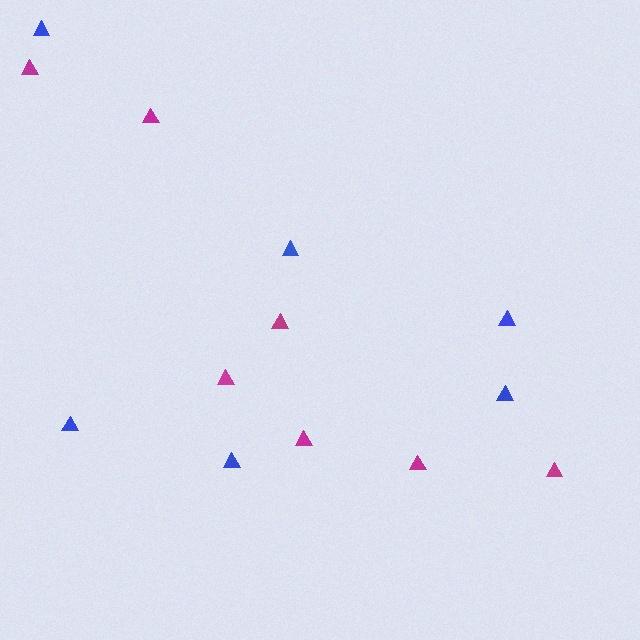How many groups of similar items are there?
There are 2 groups: one group of blue triangles (6) and one group of magenta triangles (7).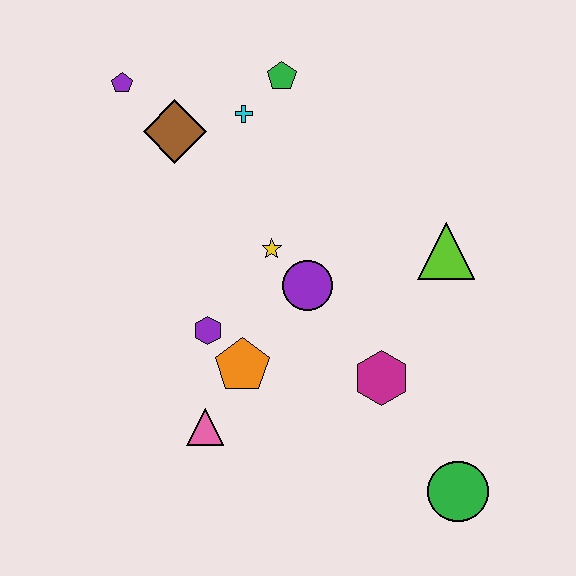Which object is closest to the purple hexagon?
The orange pentagon is closest to the purple hexagon.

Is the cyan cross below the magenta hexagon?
No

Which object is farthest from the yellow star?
The green circle is farthest from the yellow star.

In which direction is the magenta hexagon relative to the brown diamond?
The magenta hexagon is below the brown diamond.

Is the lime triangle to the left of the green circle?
Yes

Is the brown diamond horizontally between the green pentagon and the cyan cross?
No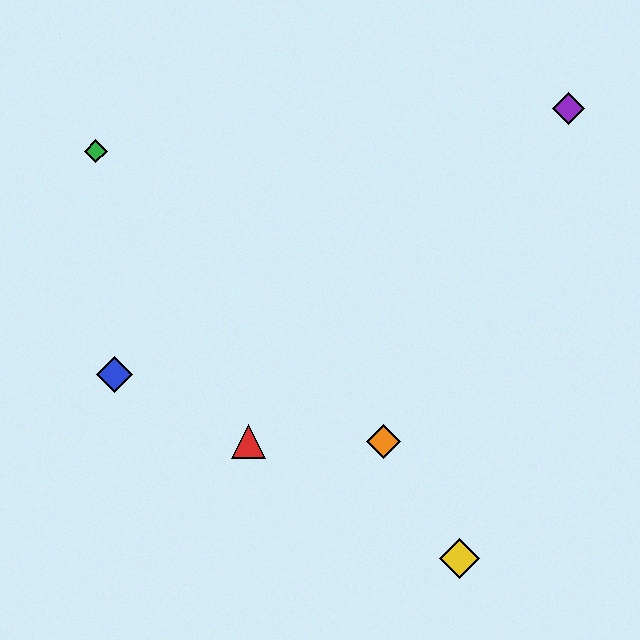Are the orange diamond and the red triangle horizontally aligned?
Yes, both are at y≈441.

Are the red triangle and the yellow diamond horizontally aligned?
No, the red triangle is at y≈441 and the yellow diamond is at y≈558.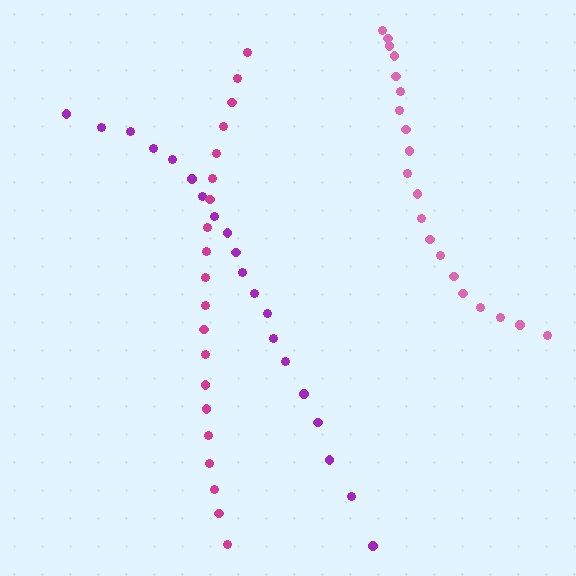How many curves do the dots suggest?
There are 3 distinct paths.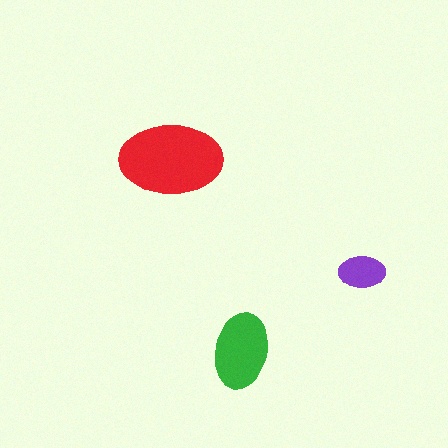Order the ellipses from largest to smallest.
the red one, the green one, the purple one.